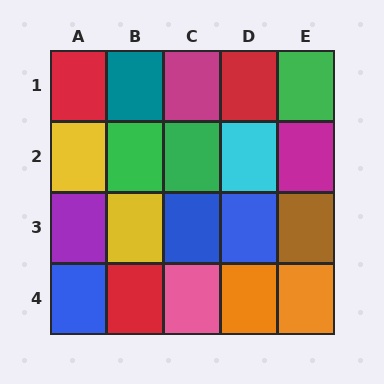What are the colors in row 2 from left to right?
Yellow, green, green, cyan, magenta.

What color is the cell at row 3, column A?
Purple.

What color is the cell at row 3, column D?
Blue.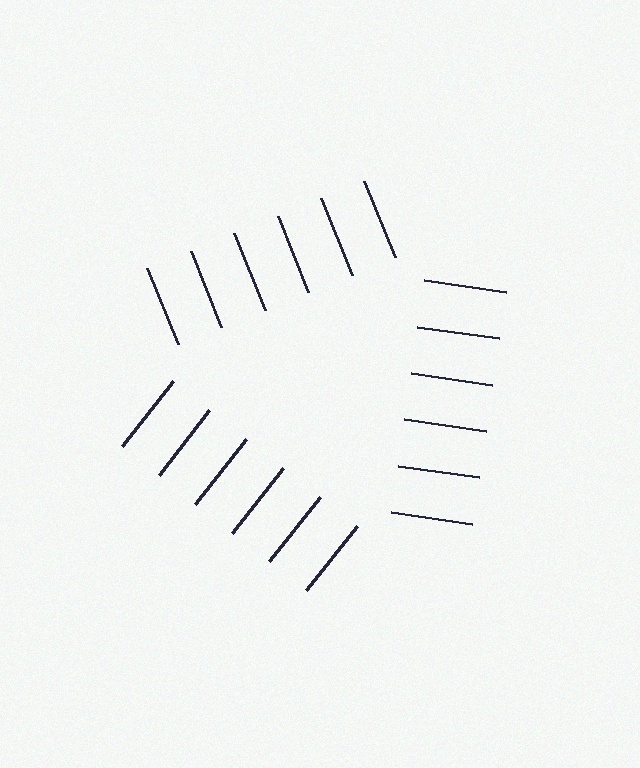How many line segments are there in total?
18 — 6 along each of the 3 edges.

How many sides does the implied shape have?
3 sides — the line-ends trace a triangle.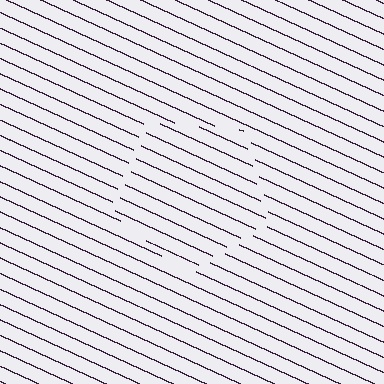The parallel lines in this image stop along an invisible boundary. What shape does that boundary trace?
An illusory pentagon. The interior of the shape contains the same grating, shifted by half a period — the contour is defined by the phase discontinuity where line-ends from the inner and outer gratings abut.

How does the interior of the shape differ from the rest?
The interior of the shape contains the same grating, shifted by half a period — the contour is defined by the phase discontinuity where line-ends from the inner and outer gratings abut.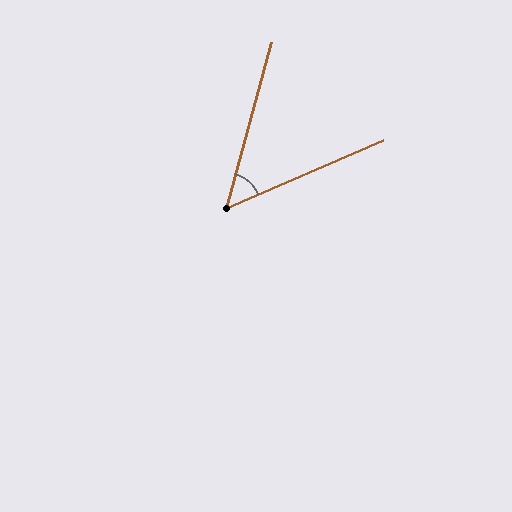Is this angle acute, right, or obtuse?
It is acute.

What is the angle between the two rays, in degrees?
Approximately 51 degrees.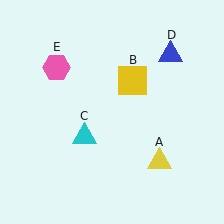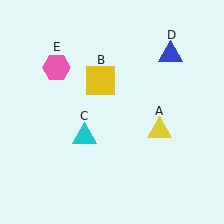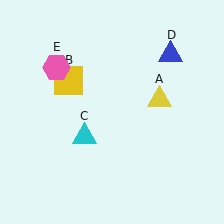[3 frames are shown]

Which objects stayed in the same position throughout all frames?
Cyan triangle (object C) and blue triangle (object D) and pink hexagon (object E) remained stationary.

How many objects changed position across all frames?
2 objects changed position: yellow triangle (object A), yellow square (object B).